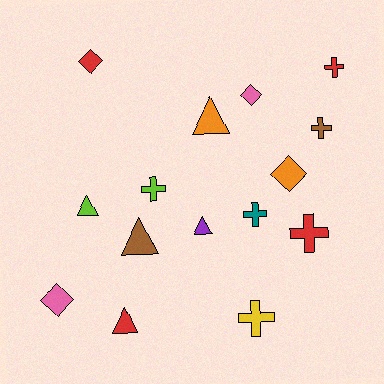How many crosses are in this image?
There are 6 crosses.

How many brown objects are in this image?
There are 2 brown objects.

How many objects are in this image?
There are 15 objects.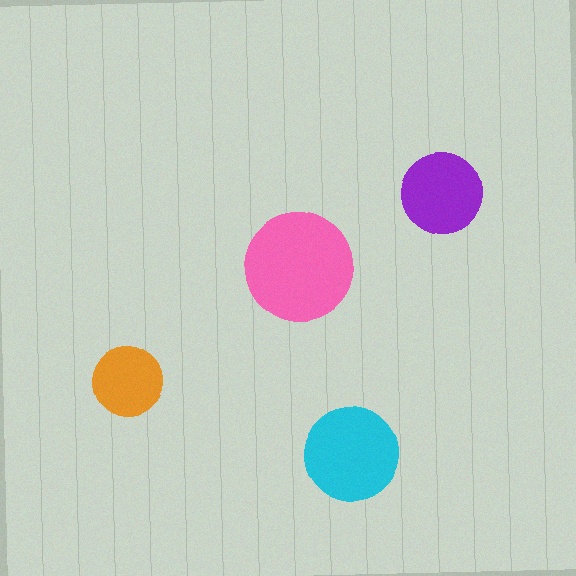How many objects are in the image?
There are 4 objects in the image.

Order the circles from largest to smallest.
the pink one, the cyan one, the purple one, the orange one.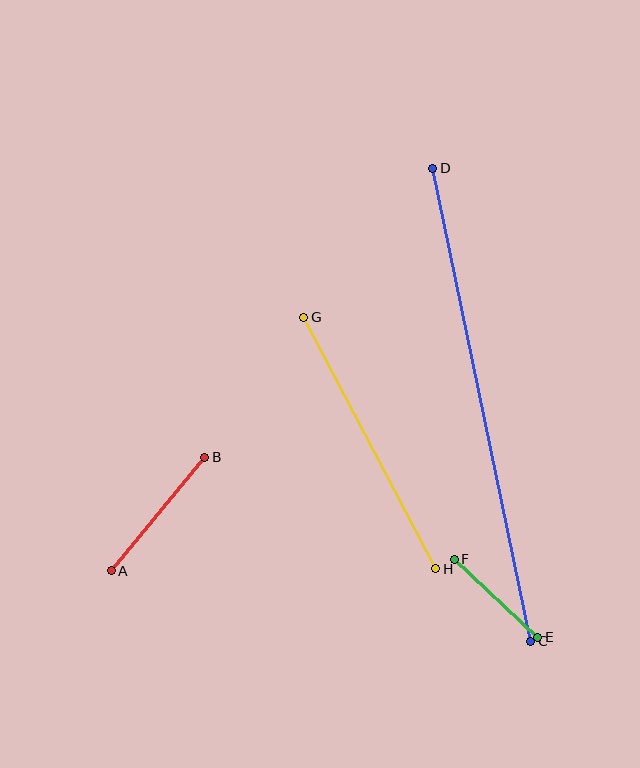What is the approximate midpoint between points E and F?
The midpoint is at approximately (496, 598) pixels.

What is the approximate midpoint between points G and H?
The midpoint is at approximately (370, 443) pixels.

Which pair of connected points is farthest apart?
Points C and D are farthest apart.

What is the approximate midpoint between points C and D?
The midpoint is at approximately (482, 405) pixels.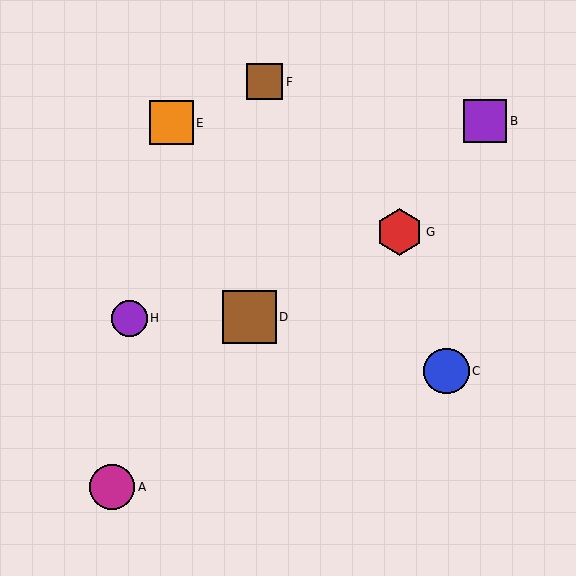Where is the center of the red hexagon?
The center of the red hexagon is at (400, 232).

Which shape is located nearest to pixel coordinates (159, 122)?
The orange square (labeled E) at (171, 123) is nearest to that location.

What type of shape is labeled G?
Shape G is a red hexagon.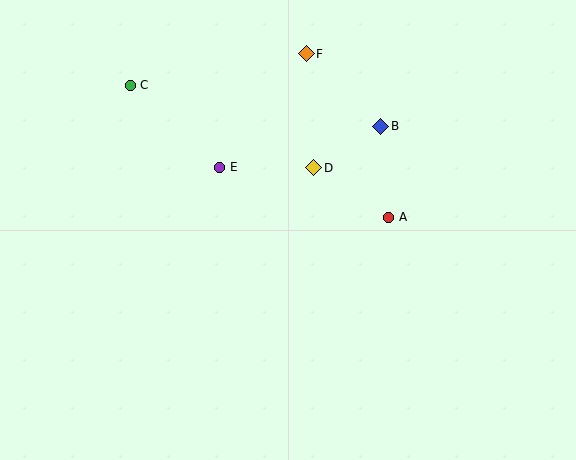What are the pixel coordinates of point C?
Point C is at (130, 85).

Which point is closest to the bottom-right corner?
Point A is closest to the bottom-right corner.